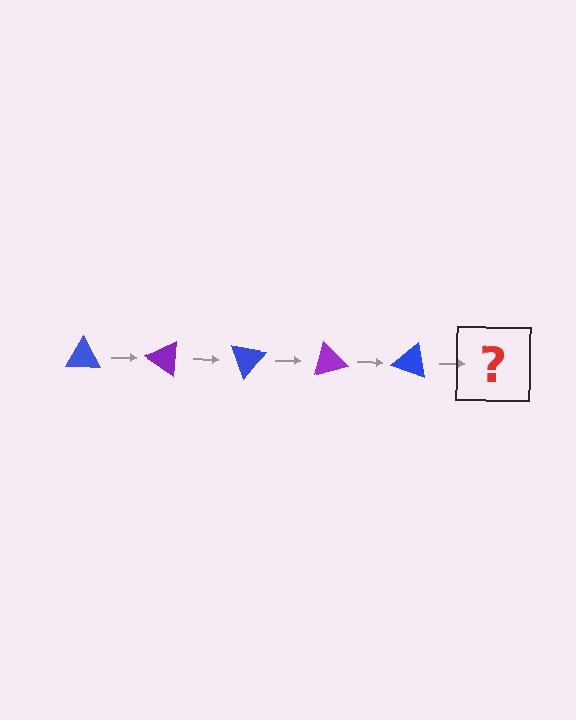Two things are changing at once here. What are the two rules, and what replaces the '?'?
The two rules are that it rotates 35 degrees each step and the color cycles through blue and purple. The '?' should be a purple triangle, rotated 175 degrees from the start.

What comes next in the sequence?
The next element should be a purple triangle, rotated 175 degrees from the start.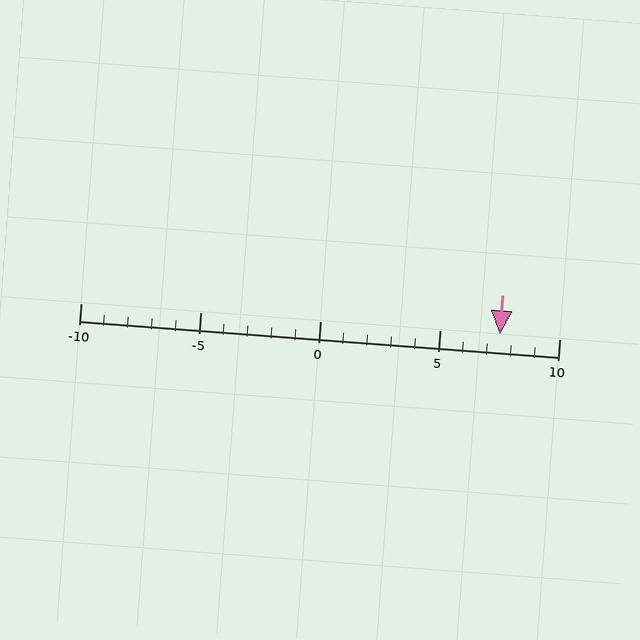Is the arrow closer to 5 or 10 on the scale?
The arrow is closer to 10.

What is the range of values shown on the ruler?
The ruler shows values from -10 to 10.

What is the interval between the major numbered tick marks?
The major tick marks are spaced 5 units apart.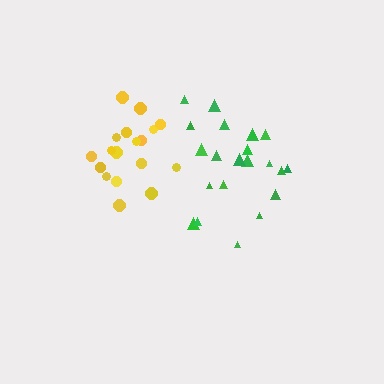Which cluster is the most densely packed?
Yellow.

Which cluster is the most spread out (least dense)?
Green.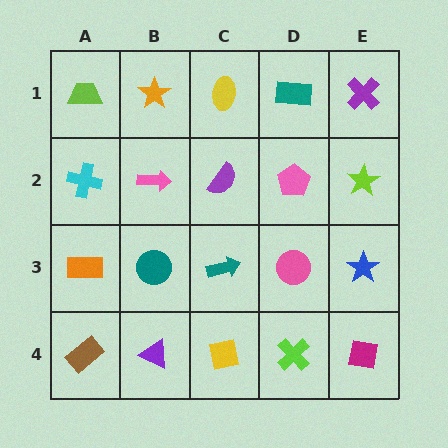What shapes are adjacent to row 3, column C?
A purple semicircle (row 2, column C), a yellow square (row 4, column C), a teal circle (row 3, column B), a pink circle (row 3, column D).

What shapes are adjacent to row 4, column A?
An orange rectangle (row 3, column A), a purple triangle (row 4, column B).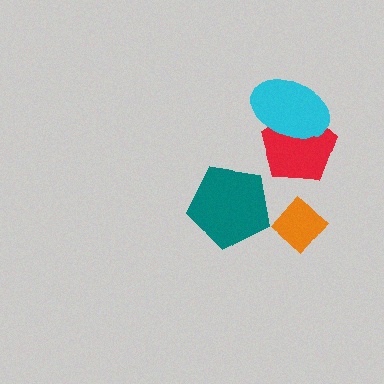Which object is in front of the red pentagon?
The cyan ellipse is in front of the red pentagon.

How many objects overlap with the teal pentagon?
0 objects overlap with the teal pentagon.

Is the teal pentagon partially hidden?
No, no other shape covers it.